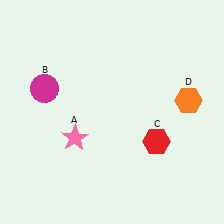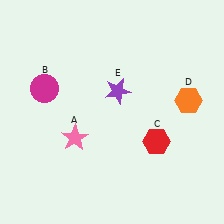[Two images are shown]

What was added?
A purple star (E) was added in Image 2.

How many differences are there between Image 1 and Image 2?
There is 1 difference between the two images.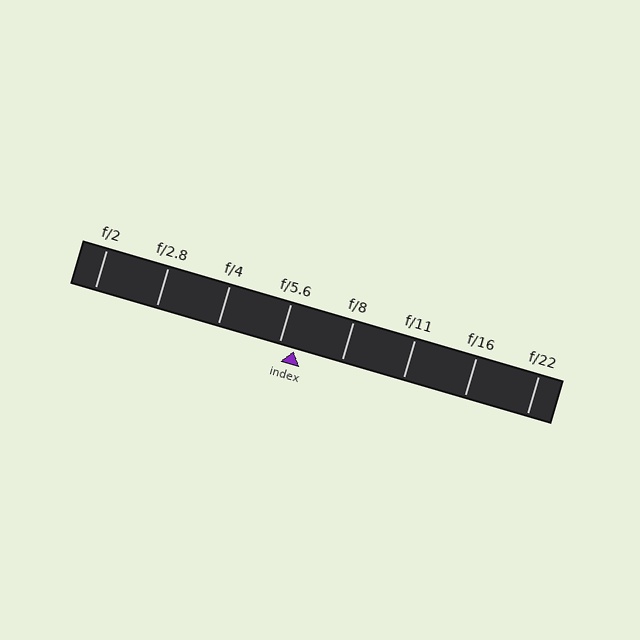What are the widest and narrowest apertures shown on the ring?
The widest aperture shown is f/2 and the narrowest is f/22.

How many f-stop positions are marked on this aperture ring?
There are 8 f-stop positions marked.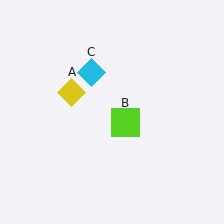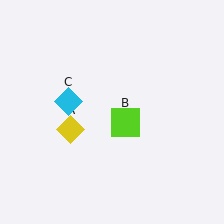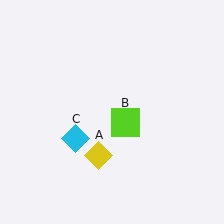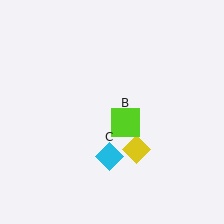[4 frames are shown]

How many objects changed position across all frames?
2 objects changed position: yellow diamond (object A), cyan diamond (object C).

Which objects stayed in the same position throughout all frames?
Lime square (object B) remained stationary.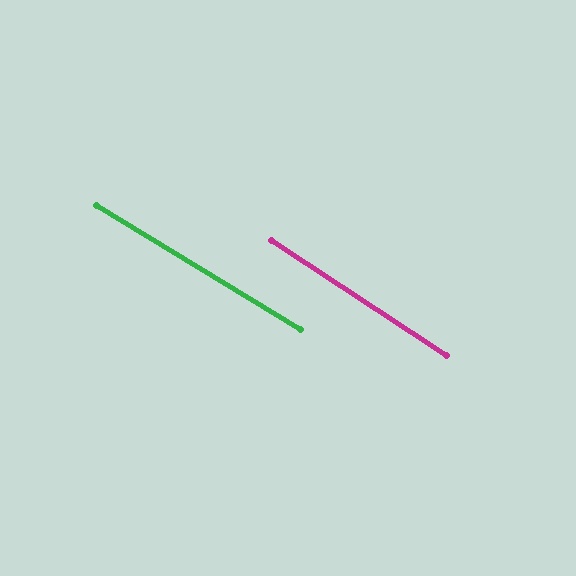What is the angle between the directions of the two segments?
Approximately 2 degrees.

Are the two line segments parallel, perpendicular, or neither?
Parallel — their directions differ by only 1.9°.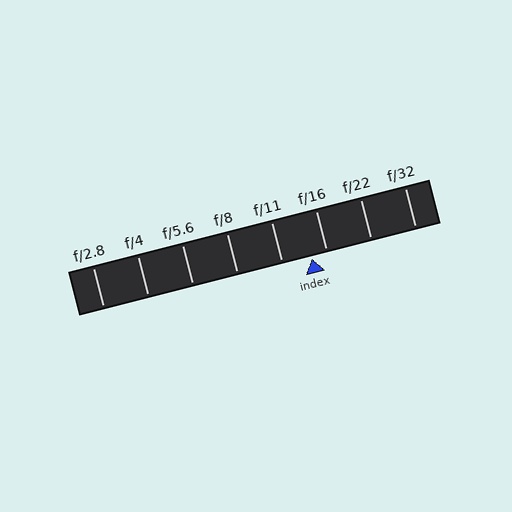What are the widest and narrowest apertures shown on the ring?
The widest aperture shown is f/2.8 and the narrowest is f/32.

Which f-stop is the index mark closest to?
The index mark is closest to f/16.